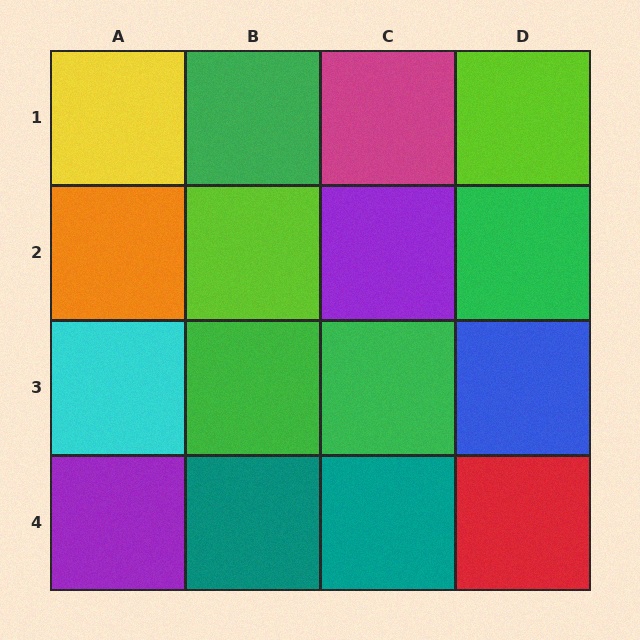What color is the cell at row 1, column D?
Lime.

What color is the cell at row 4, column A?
Purple.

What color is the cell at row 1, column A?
Yellow.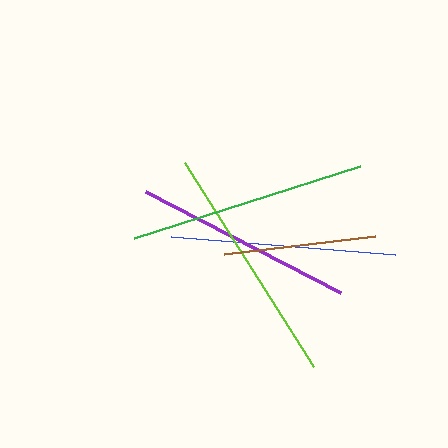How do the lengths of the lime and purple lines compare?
The lime and purple lines are approximately the same length.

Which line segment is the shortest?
The brown line is the shortest at approximately 151 pixels.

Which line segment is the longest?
The lime line is the longest at approximately 241 pixels.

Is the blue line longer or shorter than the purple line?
The blue line is longer than the purple line.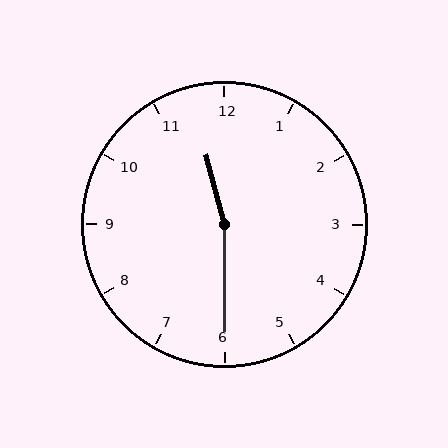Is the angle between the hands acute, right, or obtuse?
It is obtuse.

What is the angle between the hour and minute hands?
Approximately 165 degrees.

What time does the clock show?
11:30.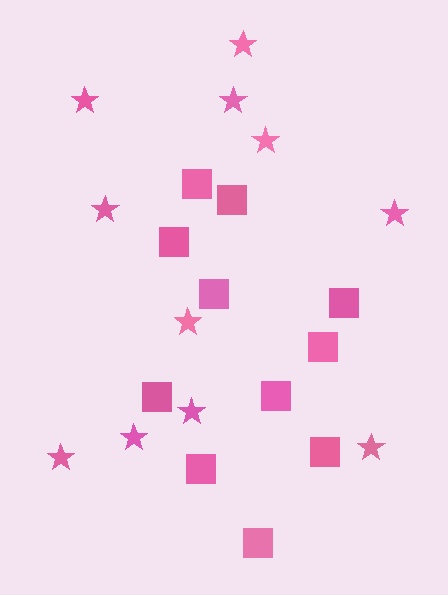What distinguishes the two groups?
There are 2 groups: one group of stars (11) and one group of squares (11).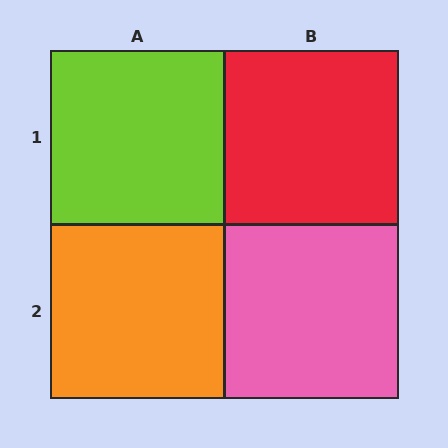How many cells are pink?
1 cell is pink.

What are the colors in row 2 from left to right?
Orange, pink.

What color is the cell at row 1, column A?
Lime.